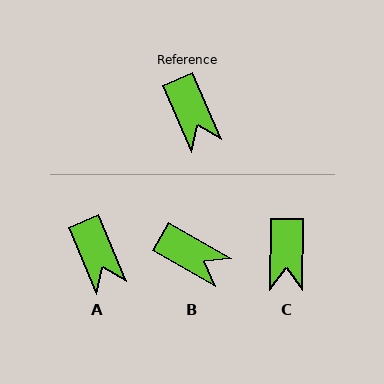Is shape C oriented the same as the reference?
No, it is off by about 24 degrees.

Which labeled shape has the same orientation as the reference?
A.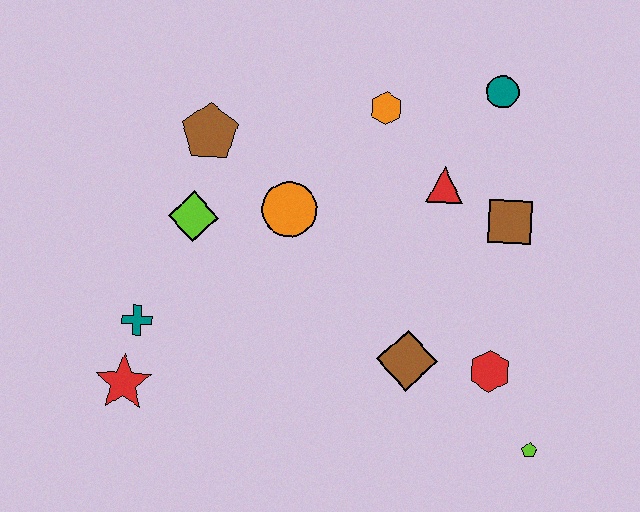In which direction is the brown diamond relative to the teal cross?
The brown diamond is to the right of the teal cross.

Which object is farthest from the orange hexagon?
The red star is farthest from the orange hexagon.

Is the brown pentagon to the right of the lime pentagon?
No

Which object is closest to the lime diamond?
The brown pentagon is closest to the lime diamond.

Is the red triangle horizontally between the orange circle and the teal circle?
Yes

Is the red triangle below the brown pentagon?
Yes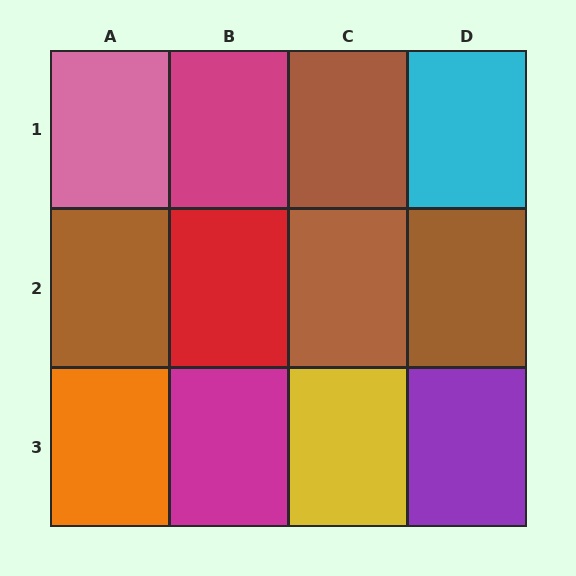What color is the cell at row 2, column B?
Red.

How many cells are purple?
1 cell is purple.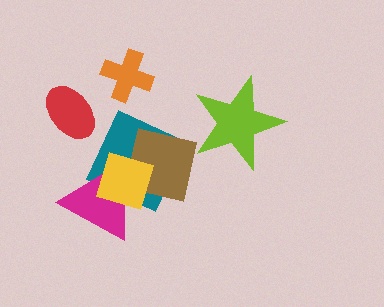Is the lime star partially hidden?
No, no other shape covers it.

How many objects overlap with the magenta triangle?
2 objects overlap with the magenta triangle.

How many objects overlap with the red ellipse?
0 objects overlap with the red ellipse.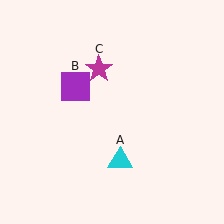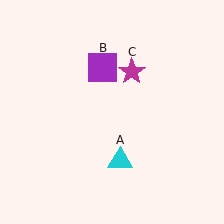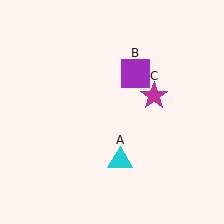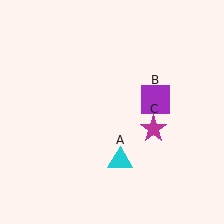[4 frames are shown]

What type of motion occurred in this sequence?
The purple square (object B), magenta star (object C) rotated clockwise around the center of the scene.